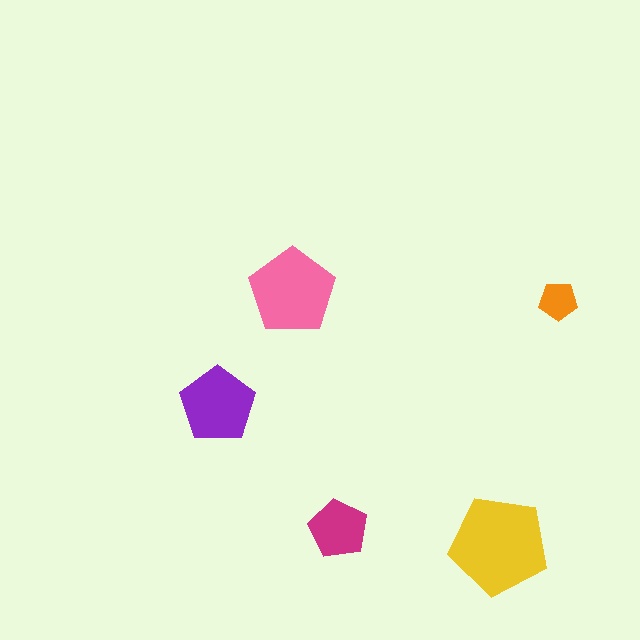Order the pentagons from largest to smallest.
the yellow one, the pink one, the purple one, the magenta one, the orange one.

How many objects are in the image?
There are 5 objects in the image.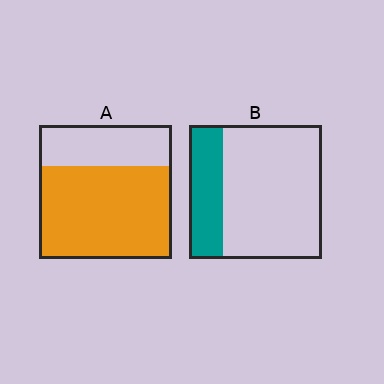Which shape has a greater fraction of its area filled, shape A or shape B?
Shape A.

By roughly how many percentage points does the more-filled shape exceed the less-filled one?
By roughly 45 percentage points (A over B).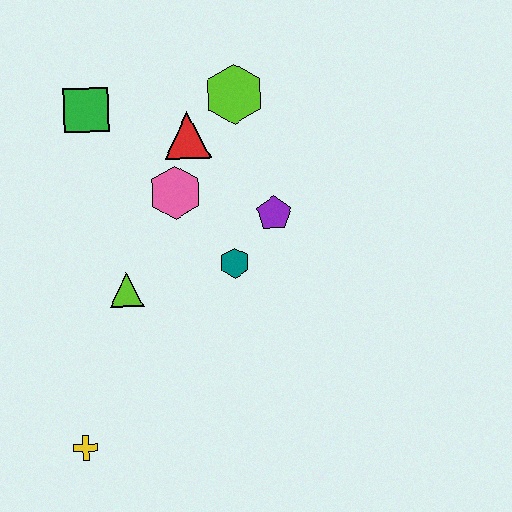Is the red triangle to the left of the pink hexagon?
No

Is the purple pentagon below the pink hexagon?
Yes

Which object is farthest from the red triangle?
The yellow cross is farthest from the red triangle.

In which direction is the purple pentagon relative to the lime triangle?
The purple pentagon is to the right of the lime triangle.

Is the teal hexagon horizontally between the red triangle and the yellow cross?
No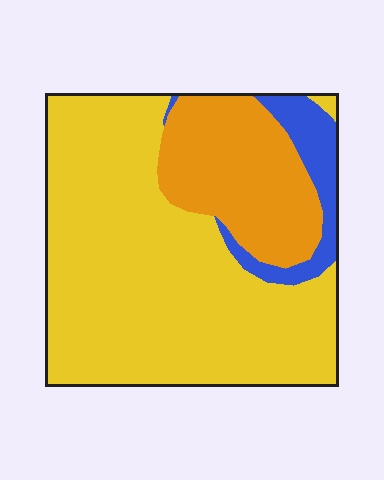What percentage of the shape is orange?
Orange takes up about one quarter (1/4) of the shape.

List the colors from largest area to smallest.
From largest to smallest: yellow, orange, blue.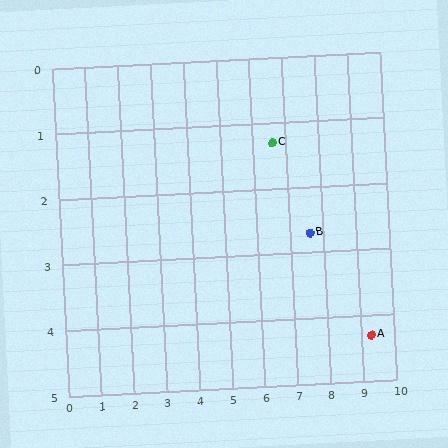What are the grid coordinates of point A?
Point A is at approximately (9.3, 4.3).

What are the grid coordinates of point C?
Point C is at approximately (6.6, 1.3).